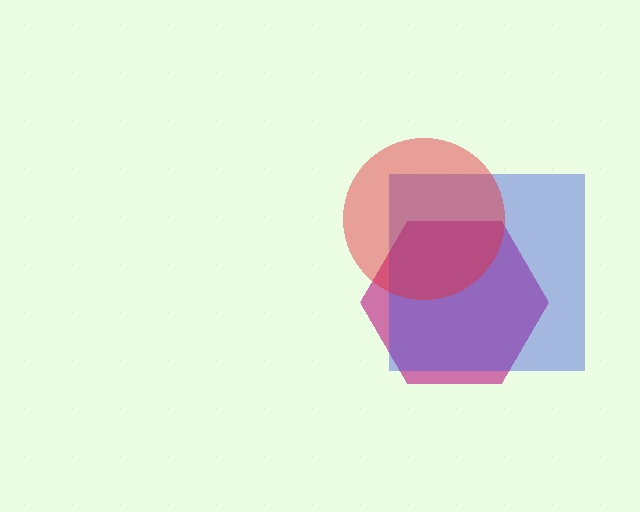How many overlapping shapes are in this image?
There are 3 overlapping shapes in the image.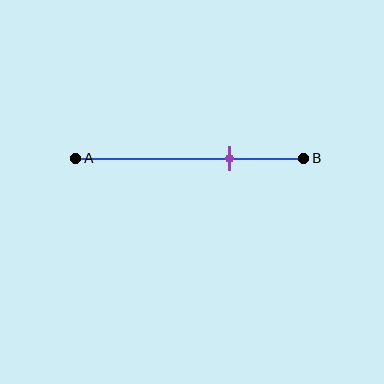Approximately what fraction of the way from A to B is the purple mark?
The purple mark is approximately 70% of the way from A to B.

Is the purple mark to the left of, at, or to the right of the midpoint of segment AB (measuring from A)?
The purple mark is to the right of the midpoint of segment AB.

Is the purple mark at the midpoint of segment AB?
No, the mark is at about 70% from A, not at the 50% midpoint.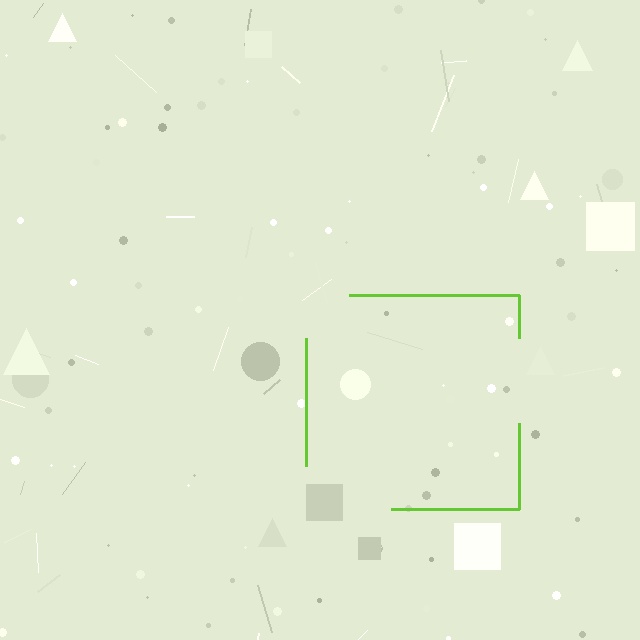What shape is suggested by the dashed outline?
The dashed outline suggests a square.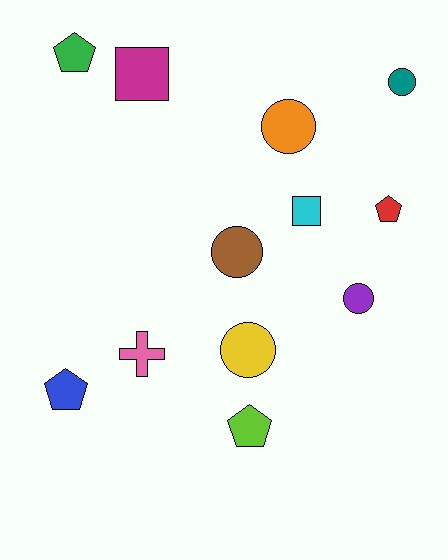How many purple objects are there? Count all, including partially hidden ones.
There is 1 purple object.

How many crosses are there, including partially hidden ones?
There is 1 cross.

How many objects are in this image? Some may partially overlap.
There are 12 objects.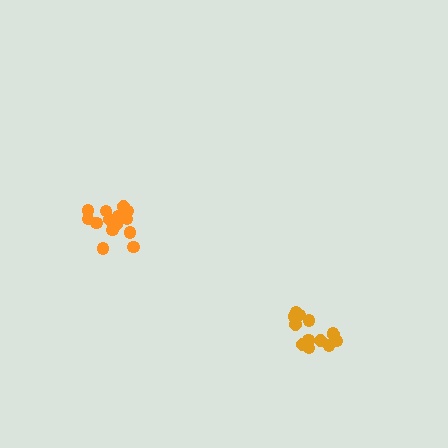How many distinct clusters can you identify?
There are 2 distinct clusters.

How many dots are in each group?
Group 1: 14 dots, Group 2: 16 dots (30 total).